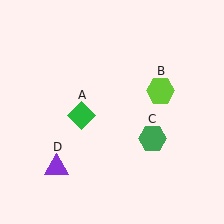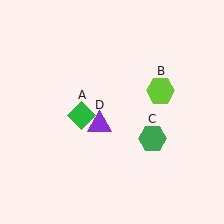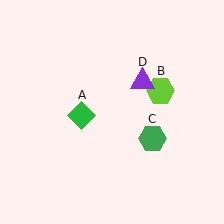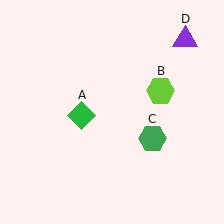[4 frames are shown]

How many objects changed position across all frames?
1 object changed position: purple triangle (object D).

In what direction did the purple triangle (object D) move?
The purple triangle (object D) moved up and to the right.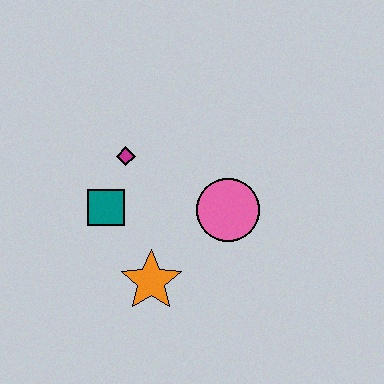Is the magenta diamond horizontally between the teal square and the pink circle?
Yes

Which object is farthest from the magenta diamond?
The orange star is farthest from the magenta diamond.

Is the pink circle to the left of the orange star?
No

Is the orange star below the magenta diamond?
Yes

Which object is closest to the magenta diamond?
The teal square is closest to the magenta diamond.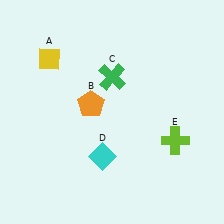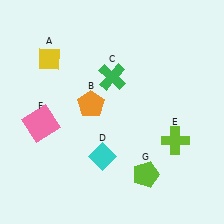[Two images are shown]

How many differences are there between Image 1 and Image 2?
There are 2 differences between the two images.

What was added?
A pink square (F), a lime pentagon (G) were added in Image 2.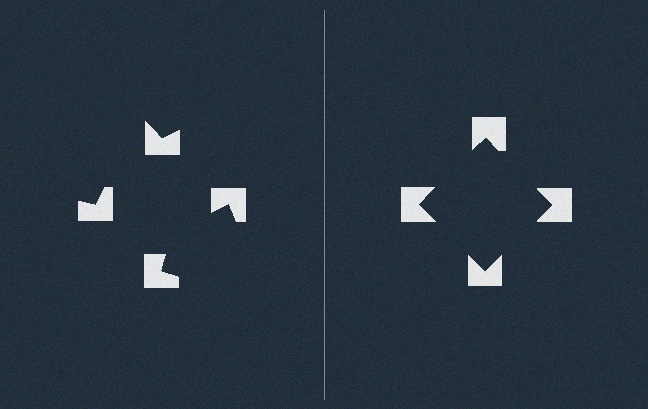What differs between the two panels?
The notched squares are positioned identically on both sides; only the wedge orientations differ. On the right they align to a square; on the left they are misaligned.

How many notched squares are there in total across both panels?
8 — 4 on each side.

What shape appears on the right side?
An illusory square.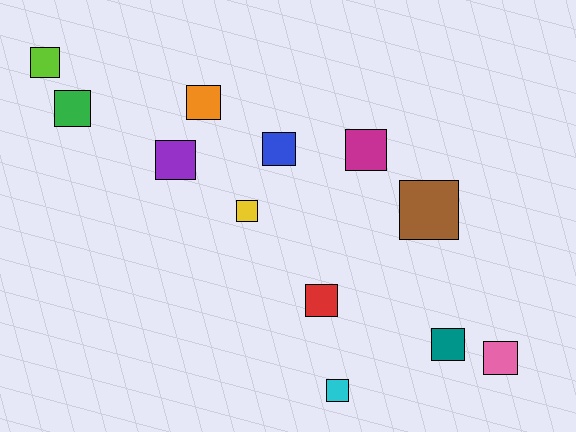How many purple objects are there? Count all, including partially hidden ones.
There is 1 purple object.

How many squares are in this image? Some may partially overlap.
There are 12 squares.